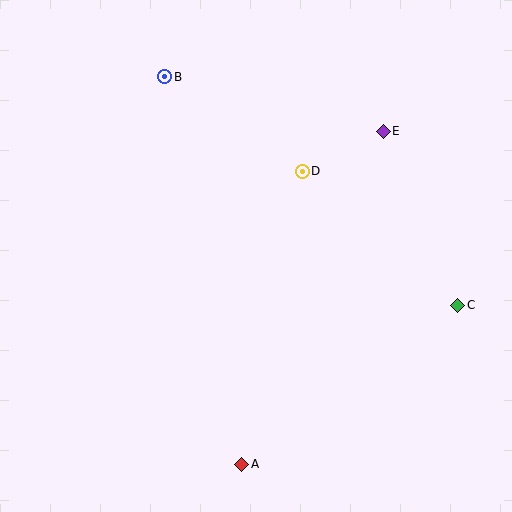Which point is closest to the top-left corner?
Point B is closest to the top-left corner.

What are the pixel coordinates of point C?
Point C is at (458, 305).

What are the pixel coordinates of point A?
Point A is at (242, 464).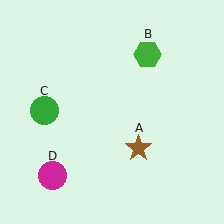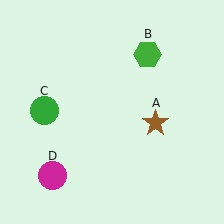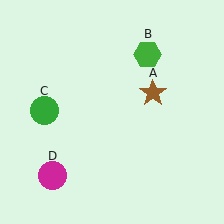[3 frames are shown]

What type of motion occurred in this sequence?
The brown star (object A) rotated counterclockwise around the center of the scene.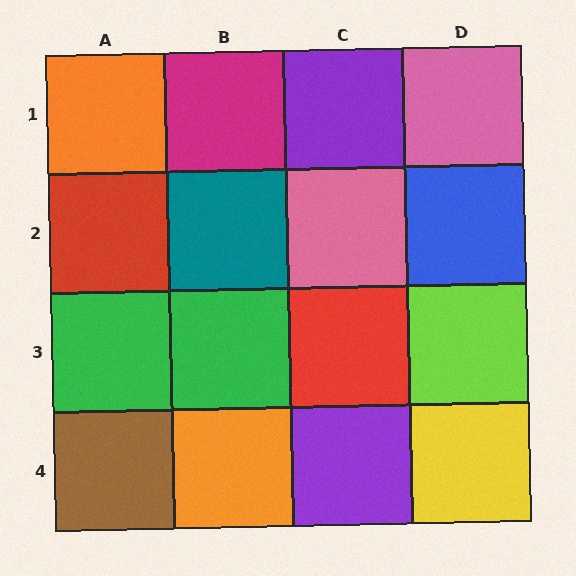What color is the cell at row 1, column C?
Purple.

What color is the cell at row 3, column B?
Green.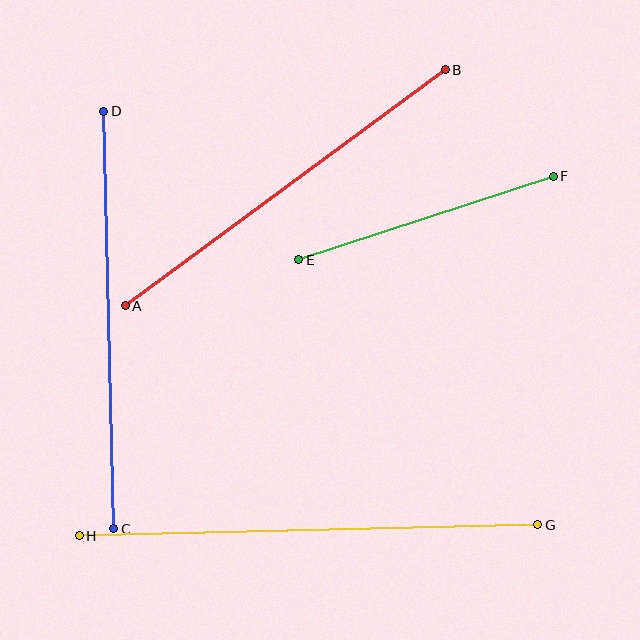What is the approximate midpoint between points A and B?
The midpoint is at approximately (285, 188) pixels.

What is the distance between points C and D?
The distance is approximately 418 pixels.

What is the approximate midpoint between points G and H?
The midpoint is at approximately (308, 530) pixels.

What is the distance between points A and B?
The distance is approximately 397 pixels.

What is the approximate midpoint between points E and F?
The midpoint is at approximately (426, 218) pixels.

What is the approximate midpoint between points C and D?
The midpoint is at approximately (109, 320) pixels.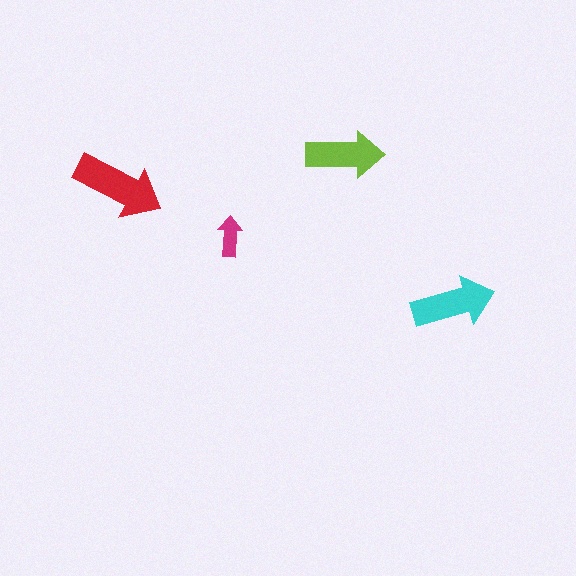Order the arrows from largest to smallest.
the red one, the cyan one, the lime one, the magenta one.